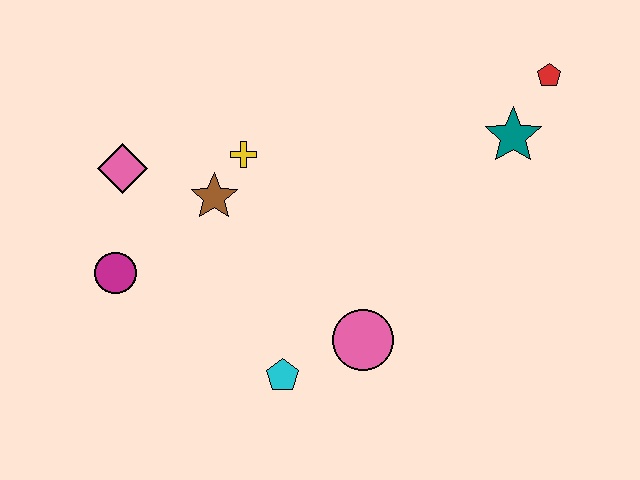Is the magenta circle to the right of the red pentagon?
No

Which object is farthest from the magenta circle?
The red pentagon is farthest from the magenta circle.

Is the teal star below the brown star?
No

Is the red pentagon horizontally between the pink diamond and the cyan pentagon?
No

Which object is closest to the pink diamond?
The brown star is closest to the pink diamond.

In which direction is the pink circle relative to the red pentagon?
The pink circle is below the red pentagon.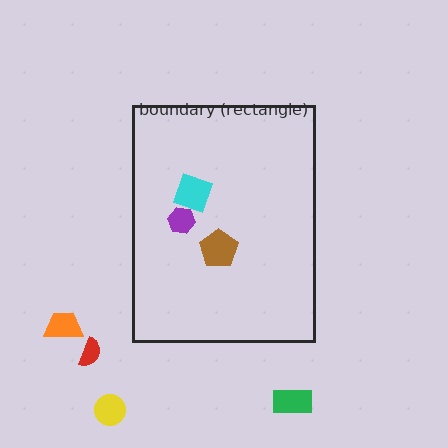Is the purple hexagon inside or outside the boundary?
Inside.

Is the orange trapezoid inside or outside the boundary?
Outside.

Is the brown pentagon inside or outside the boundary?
Inside.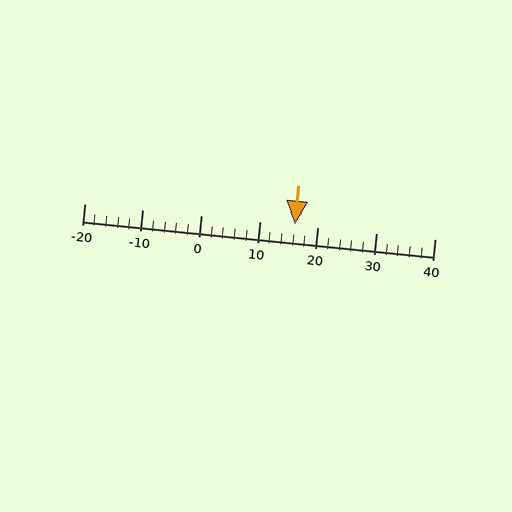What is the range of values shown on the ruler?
The ruler shows values from -20 to 40.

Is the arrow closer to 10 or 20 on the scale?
The arrow is closer to 20.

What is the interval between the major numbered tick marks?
The major tick marks are spaced 10 units apart.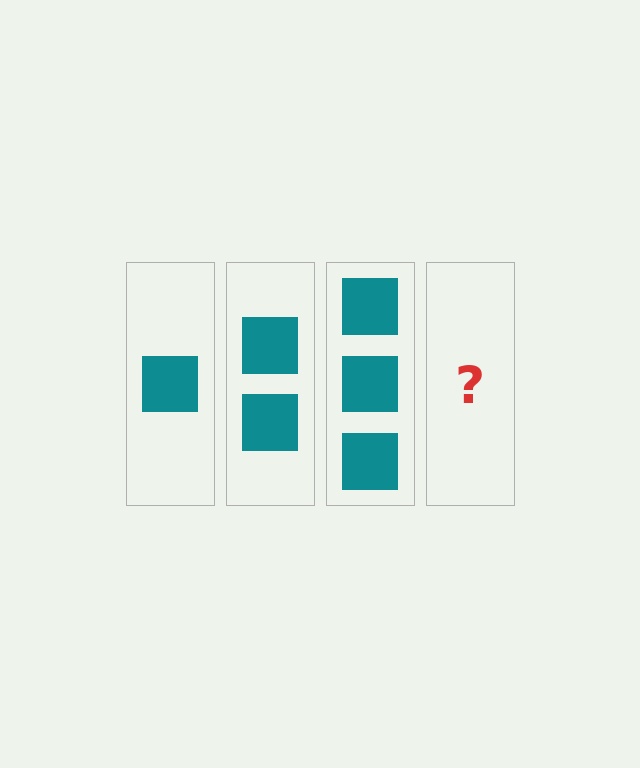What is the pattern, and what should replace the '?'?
The pattern is that each step adds one more square. The '?' should be 4 squares.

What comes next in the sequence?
The next element should be 4 squares.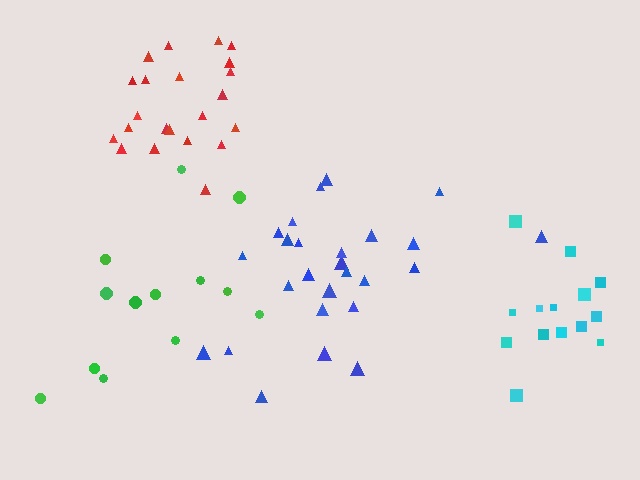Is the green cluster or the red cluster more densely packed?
Red.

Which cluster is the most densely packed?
Cyan.